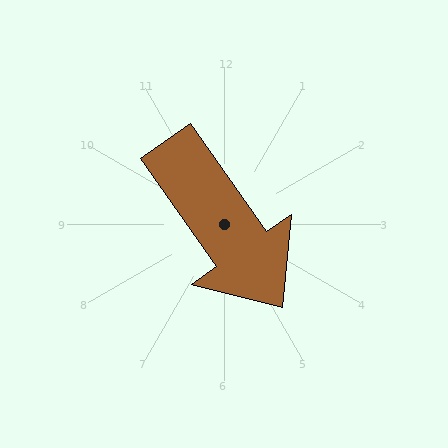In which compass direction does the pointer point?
Southeast.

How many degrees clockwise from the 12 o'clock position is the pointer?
Approximately 145 degrees.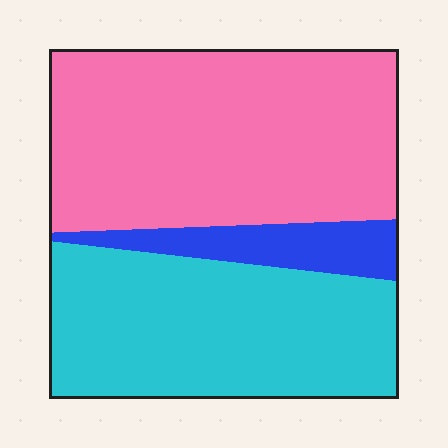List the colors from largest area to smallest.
From largest to smallest: pink, cyan, blue.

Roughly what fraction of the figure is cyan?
Cyan covers about 40% of the figure.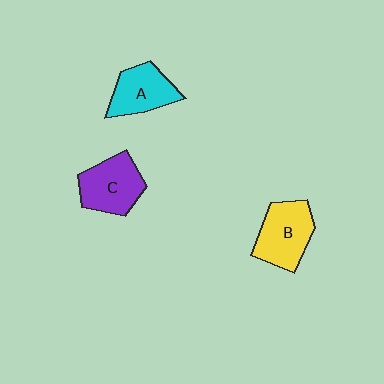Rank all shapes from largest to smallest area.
From largest to smallest: B (yellow), C (purple), A (cyan).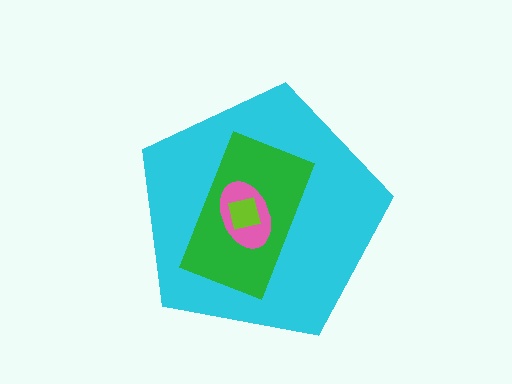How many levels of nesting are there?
4.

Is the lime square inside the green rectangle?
Yes.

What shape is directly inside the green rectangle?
The pink ellipse.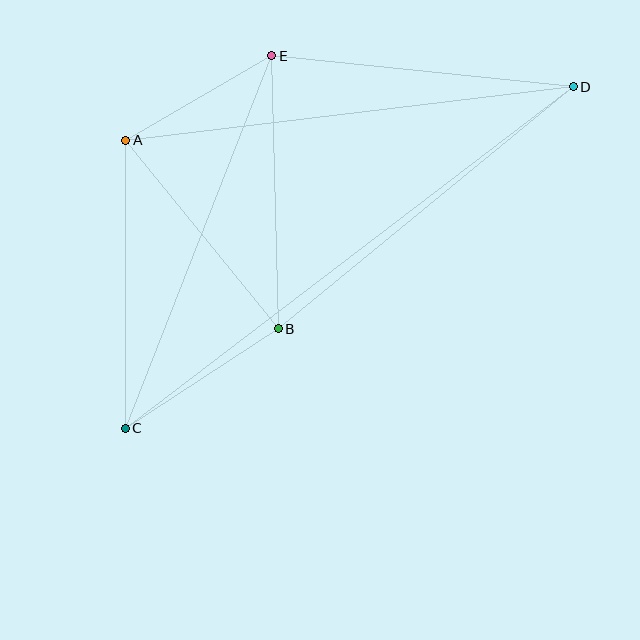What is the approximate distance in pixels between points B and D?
The distance between B and D is approximately 382 pixels.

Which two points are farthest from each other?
Points C and D are farthest from each other.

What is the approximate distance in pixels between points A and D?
The distance between A and D is approximately 451 pixels.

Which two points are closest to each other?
Points A and E are closest to each other.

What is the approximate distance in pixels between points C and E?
The distance between C and E is approximately 400 pixels.